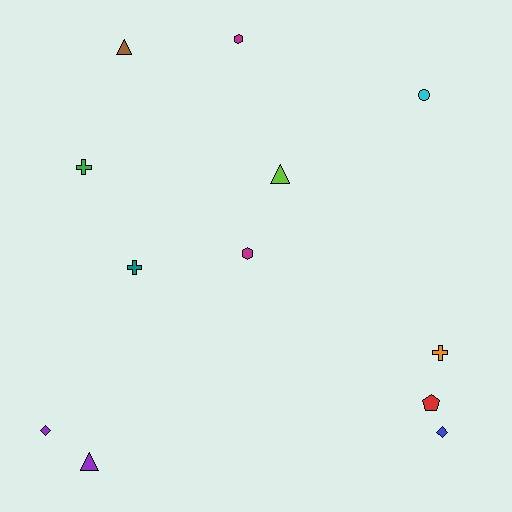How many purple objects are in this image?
There are 2 purple objects.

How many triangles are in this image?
There are 3 triangles.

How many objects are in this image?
There are 12 objects.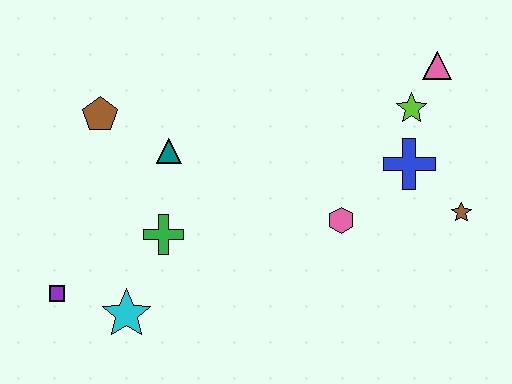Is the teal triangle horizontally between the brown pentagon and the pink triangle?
Yes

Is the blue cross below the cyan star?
No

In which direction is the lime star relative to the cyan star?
The lime star is to the right of the cyan star.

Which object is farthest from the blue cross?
The purple square is farthest from the blue cross.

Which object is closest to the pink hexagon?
The blue cross is closest to the pink hexagon.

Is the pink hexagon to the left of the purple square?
No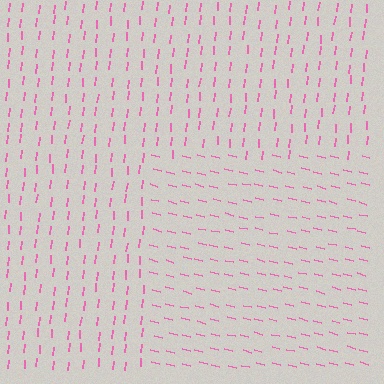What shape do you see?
I see a rectangle.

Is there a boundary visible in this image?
Yes, there is a texture boundary formed by a change in line orientation.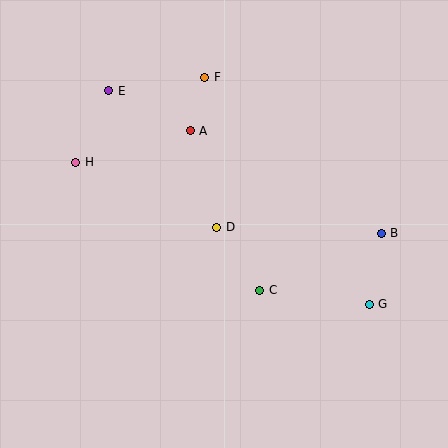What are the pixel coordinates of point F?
Point F is at (205, 77).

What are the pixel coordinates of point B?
Point B is at (381, 233).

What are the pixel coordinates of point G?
Point G is at (369, 304).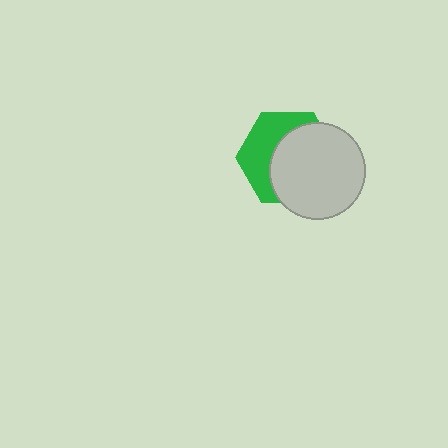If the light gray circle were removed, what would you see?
You would see the complete green hexagon.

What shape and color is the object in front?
The object in front is a light gray circle.